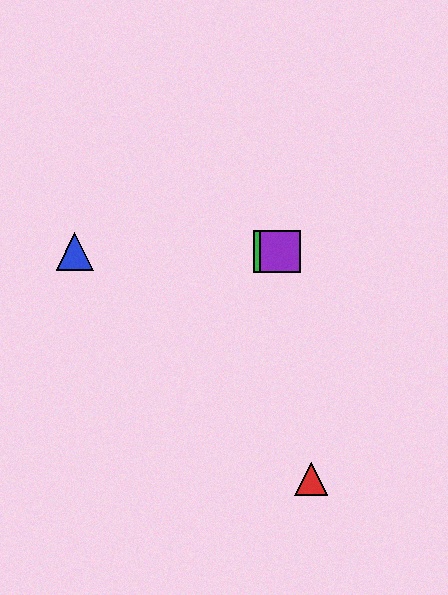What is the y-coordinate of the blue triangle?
The blue triangle is at y≈251.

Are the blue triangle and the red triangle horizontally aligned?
No, the blue triangle is at y≈251 and the red triangle is at y≈479.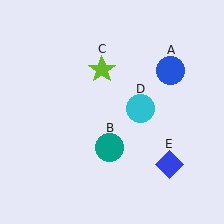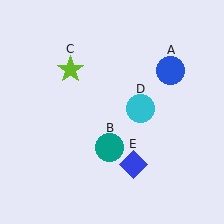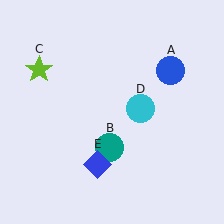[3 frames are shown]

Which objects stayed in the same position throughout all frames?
Blue circle (object A) and teal circle (object B) and cyan circle (object D) remained stationary.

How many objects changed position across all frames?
2 objects changed position: lime star (object C), blue diamond (object E).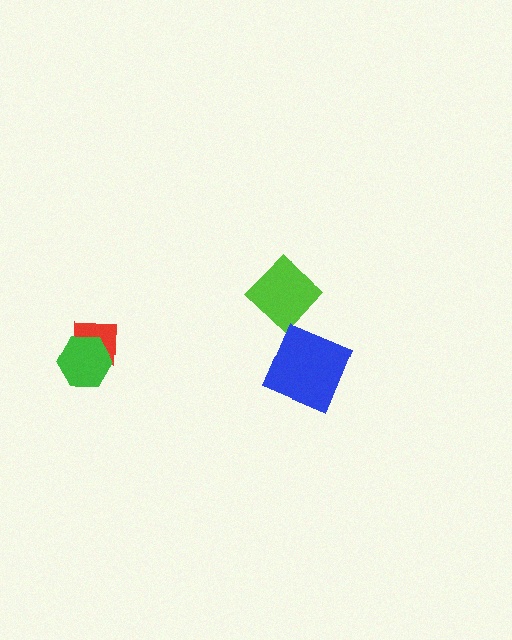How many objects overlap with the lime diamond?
0 objects overlap with the lime diamond.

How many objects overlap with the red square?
1 object overlaps with the red square.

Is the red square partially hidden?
Yes, it is partially covered by another shape.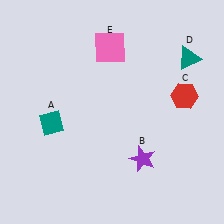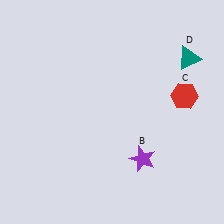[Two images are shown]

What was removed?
The teal diamond (A), the pink square (E) were removed in Image 2.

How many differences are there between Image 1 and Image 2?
There are 2 differences between the two images.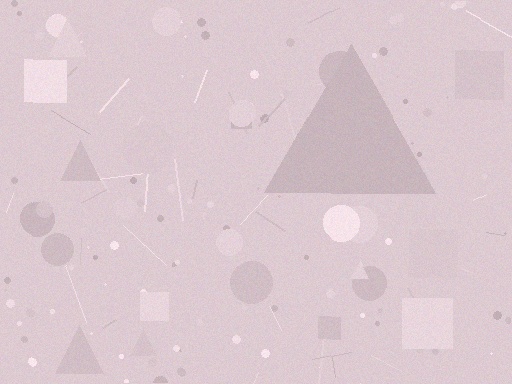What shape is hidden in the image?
A triangle is hidden in the image.